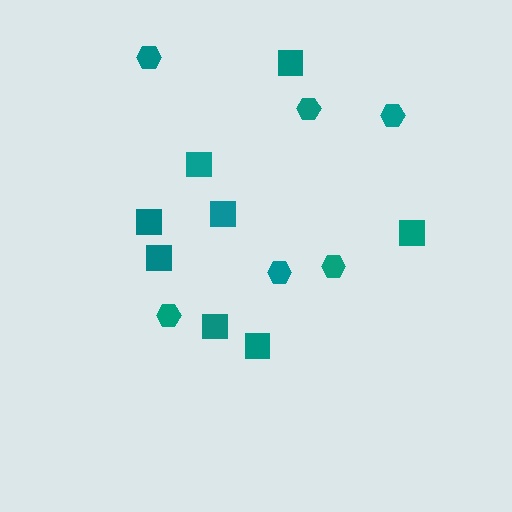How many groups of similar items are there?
There are 2 groups: one group of squares (8) and one group of hexagons (6).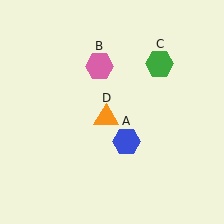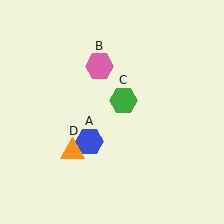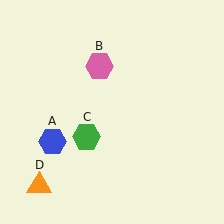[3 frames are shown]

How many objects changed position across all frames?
3 objects changed position: blue hexagon (object A), green hexagon (object C), orange triangle (object D).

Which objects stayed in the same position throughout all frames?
Pink hexagon (object B) remained stationary.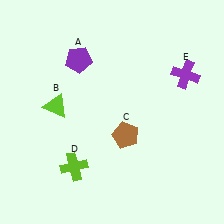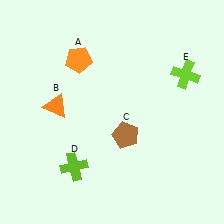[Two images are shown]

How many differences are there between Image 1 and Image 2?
There are 3 differences between the two images.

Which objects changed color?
A changed from purple to orange. B changed from lime to orange. E changed from purple to lime.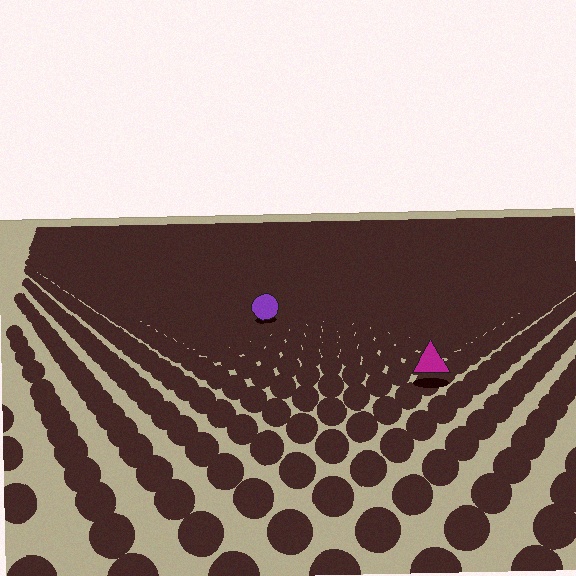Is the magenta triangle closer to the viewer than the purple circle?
Yes. The magenta triangle is closer — you can tell from the texture gradient: the ground texture is coarser near it.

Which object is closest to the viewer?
The magenta triangle is closest. The texture marks near it are larger and more spread out.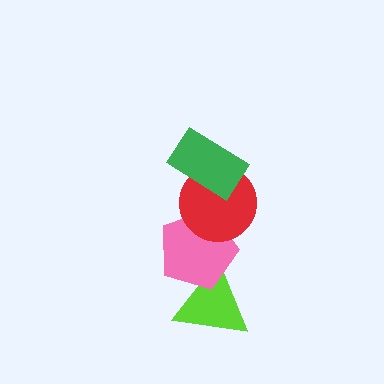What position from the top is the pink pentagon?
The pink pentagon is 3rd from the top.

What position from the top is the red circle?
The red circle is 2nd from the top.